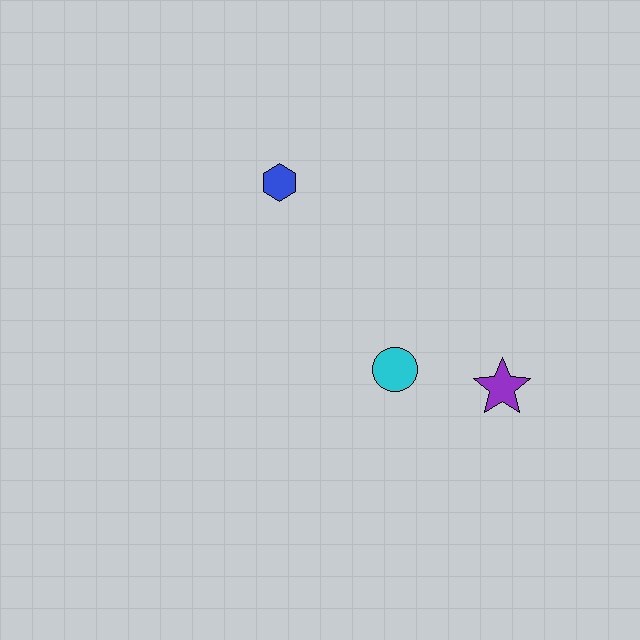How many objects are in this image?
There are 3 objects.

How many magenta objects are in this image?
There are no magenta objects.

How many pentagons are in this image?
There are no pentagons.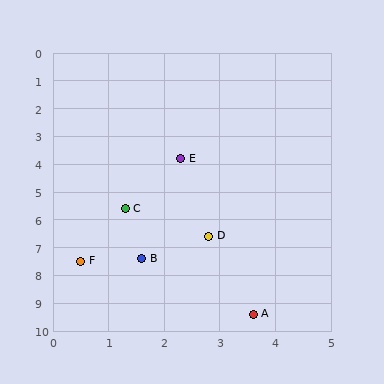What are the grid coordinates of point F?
Point F is at approximately (0.5, 7.5).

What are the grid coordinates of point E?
Point E is at approximately (2.3, 3.8).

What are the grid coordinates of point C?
Point C is at approximately (1.3, 5.6).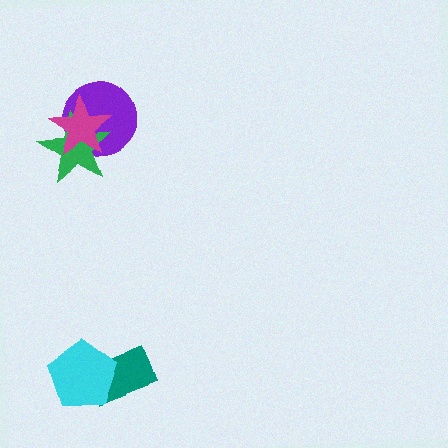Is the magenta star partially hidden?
No, no other shape covers it.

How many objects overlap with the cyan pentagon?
1 object overlaps with the cyan pentagon.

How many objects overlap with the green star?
2 objects overlap with the green star.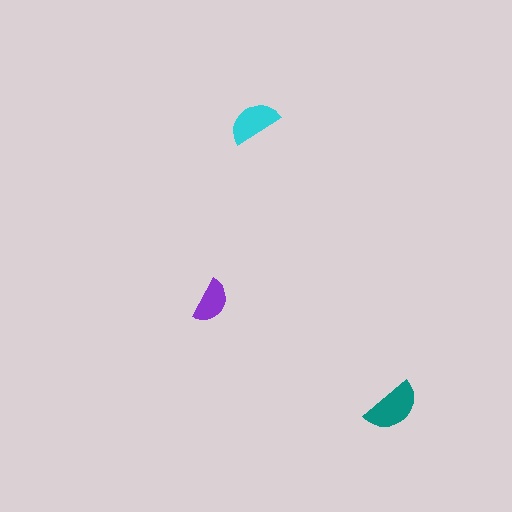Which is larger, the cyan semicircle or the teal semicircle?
The teal one.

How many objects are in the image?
There are 3 objects in the image.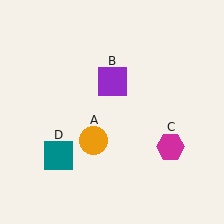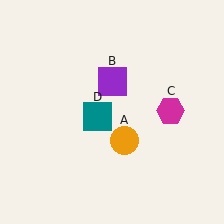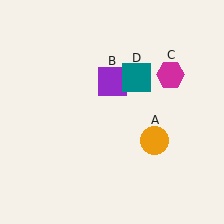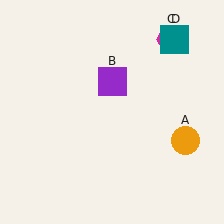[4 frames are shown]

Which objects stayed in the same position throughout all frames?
Purple square (object B) remained stationary.